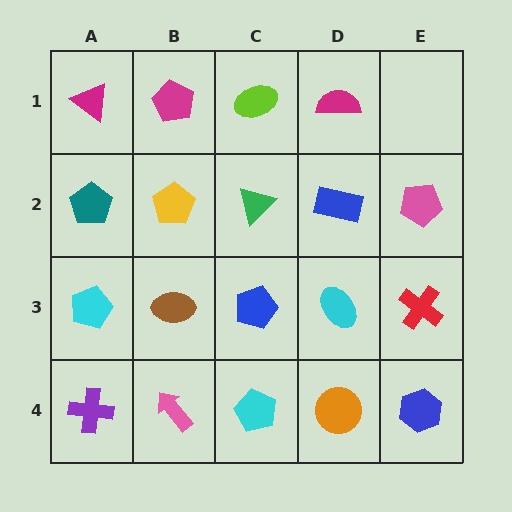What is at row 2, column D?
A blue rectangle.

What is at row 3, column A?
A cyan pentagon.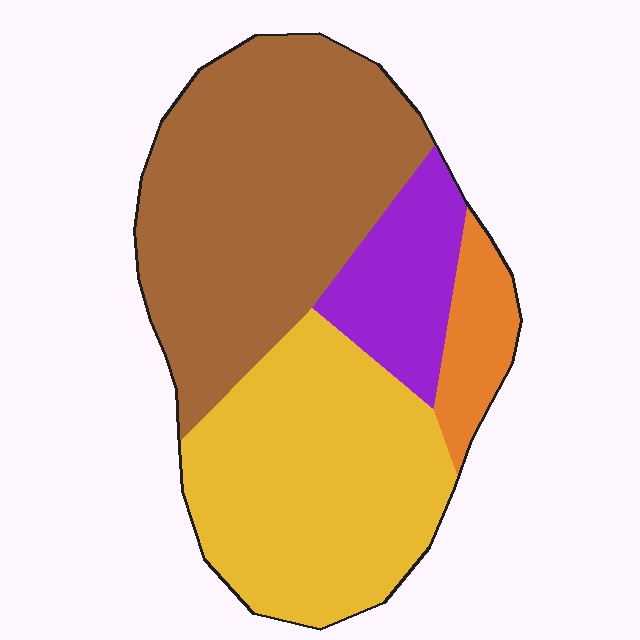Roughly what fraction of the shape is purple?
Purple takes up about one eighth (1/8) of the shape.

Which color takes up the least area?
Orange, at roughly 10%.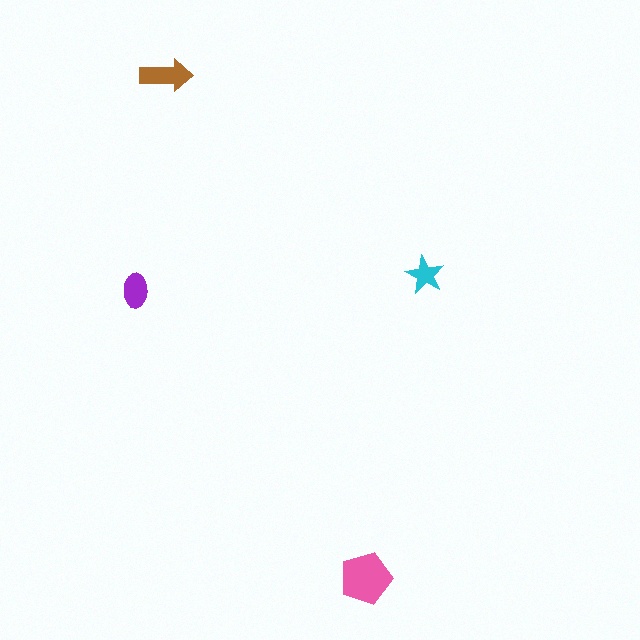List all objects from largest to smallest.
The pink pentagon, the brown arrow, the purple ellipse, the cyan star.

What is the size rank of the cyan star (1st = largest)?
4th.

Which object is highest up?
The brown arrow is topmost.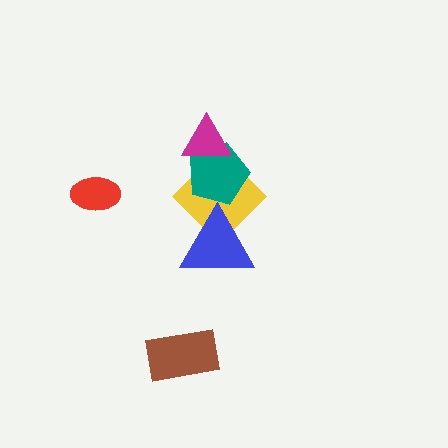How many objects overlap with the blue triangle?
1 object overlaps with the blue triangle.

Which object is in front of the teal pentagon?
The magenta triangle is in front of the teal pentagon.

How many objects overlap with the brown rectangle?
0 objects overlap with the brown rectangle.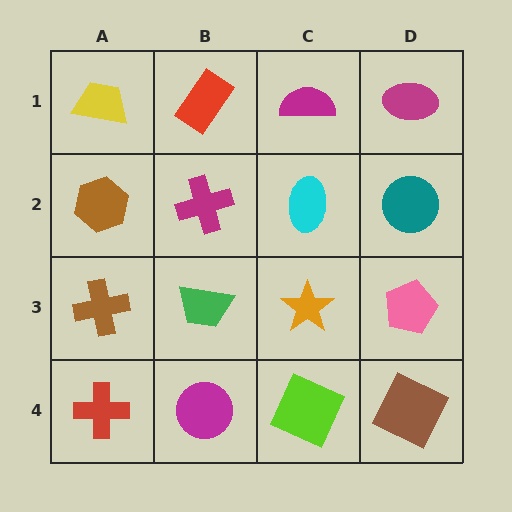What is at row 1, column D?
A magenta ellipse.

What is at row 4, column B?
A magenta circle.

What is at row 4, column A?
A red cross.